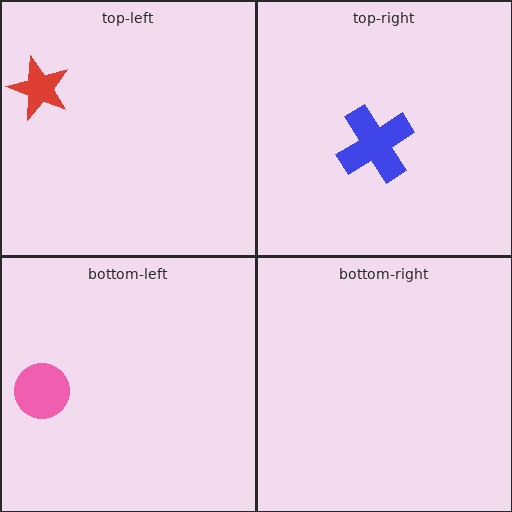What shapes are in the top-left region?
The red star.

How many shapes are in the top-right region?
1.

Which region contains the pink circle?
The bottom-left region.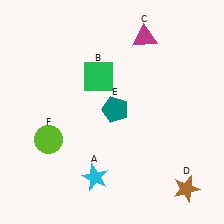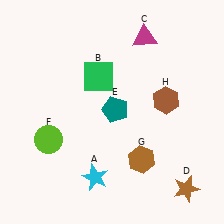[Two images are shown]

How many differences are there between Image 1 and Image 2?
There are 2 differences between the two images.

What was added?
A brown hexagon (G), a brown hexagon (H) were added in Image 2.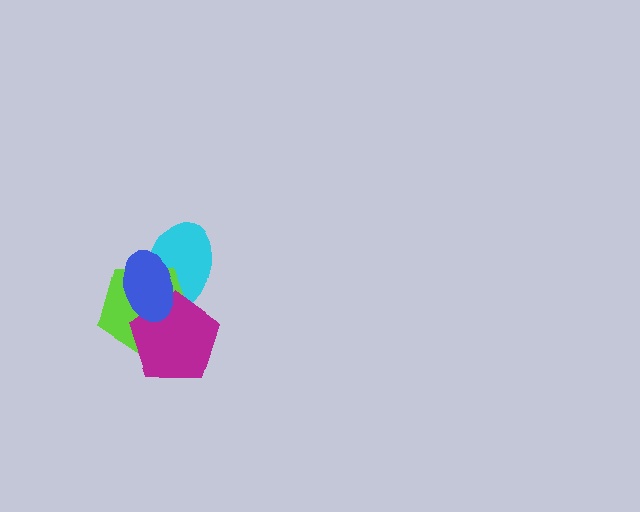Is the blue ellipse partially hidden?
No, no other shape covers it.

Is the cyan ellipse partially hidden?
Yes, it is partially covered by another shape.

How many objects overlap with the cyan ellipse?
3 objects overlap with the cyan ellipse.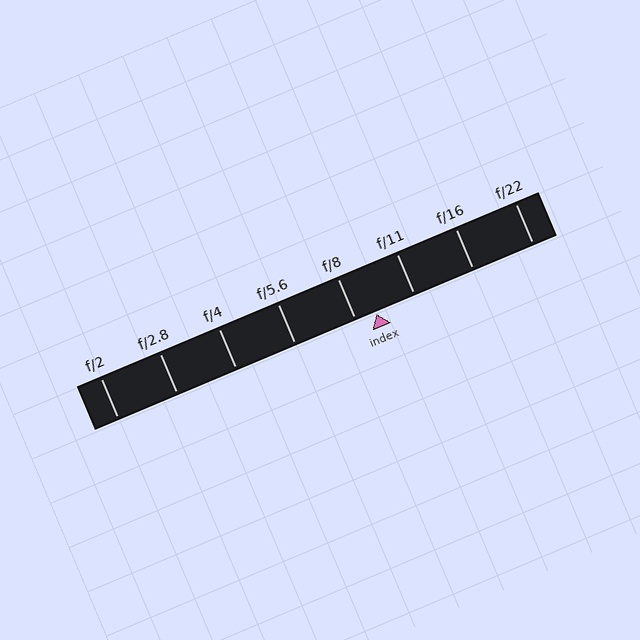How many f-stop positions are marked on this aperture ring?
There are 8 f-stop positions marked.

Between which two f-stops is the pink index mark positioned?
The index mark is between f/8 and f/11.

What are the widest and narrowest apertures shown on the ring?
The widest aperture shown is f/2 and the narrowest is f/22.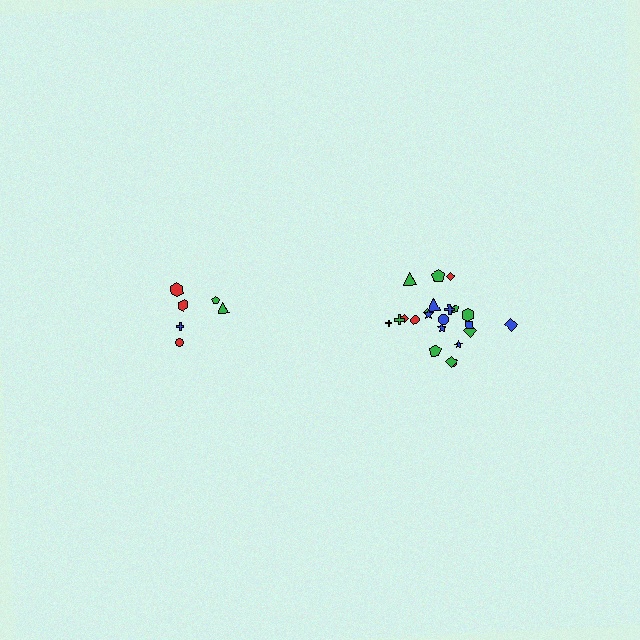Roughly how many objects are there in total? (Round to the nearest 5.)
Roughly 30 objects in total.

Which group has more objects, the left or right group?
The right group.